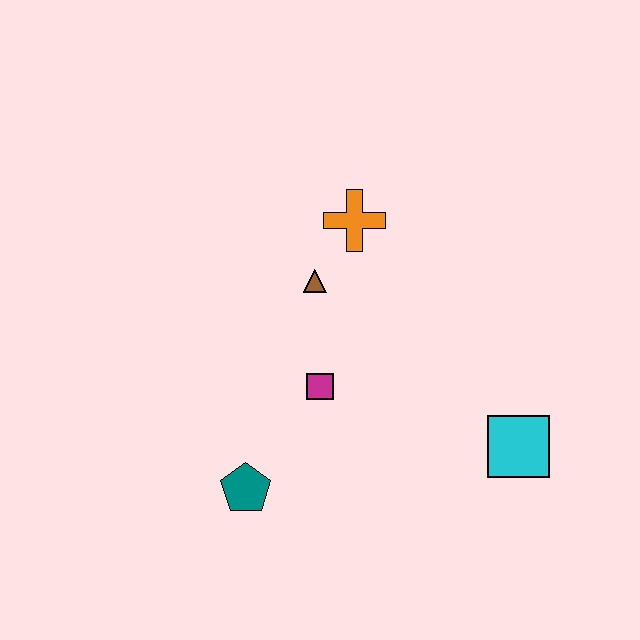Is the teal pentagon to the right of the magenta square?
No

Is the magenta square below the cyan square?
No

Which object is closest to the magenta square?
The brown triangle is closest to the magenta square.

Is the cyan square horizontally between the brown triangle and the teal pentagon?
No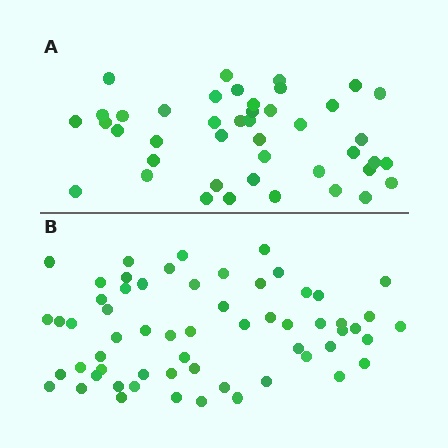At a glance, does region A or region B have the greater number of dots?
Region B (the bottom region) has more dots.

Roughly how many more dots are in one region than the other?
Region B has approximately 15 more dots than region A.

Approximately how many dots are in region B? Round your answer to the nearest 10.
About 60 dots.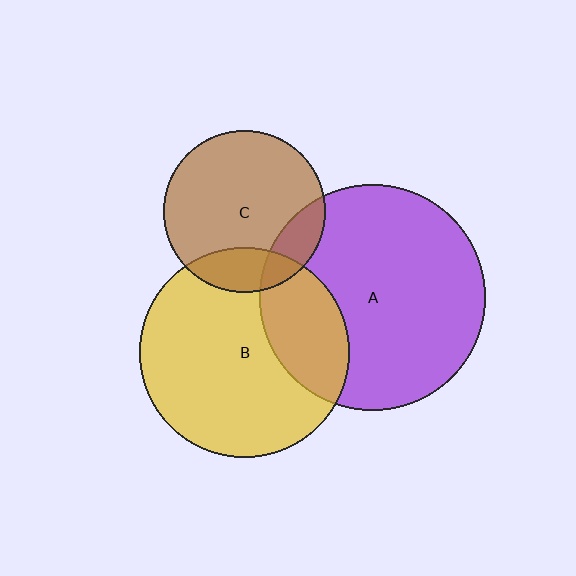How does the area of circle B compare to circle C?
Approximately 1.7 times.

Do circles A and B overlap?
Yes.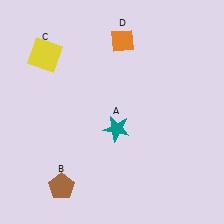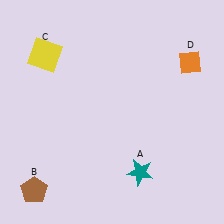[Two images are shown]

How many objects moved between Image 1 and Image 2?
3 objects moved between the two images.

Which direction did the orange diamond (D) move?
The orange diamond (D) moved right.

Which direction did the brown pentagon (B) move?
The brown pentagon (B) moved left.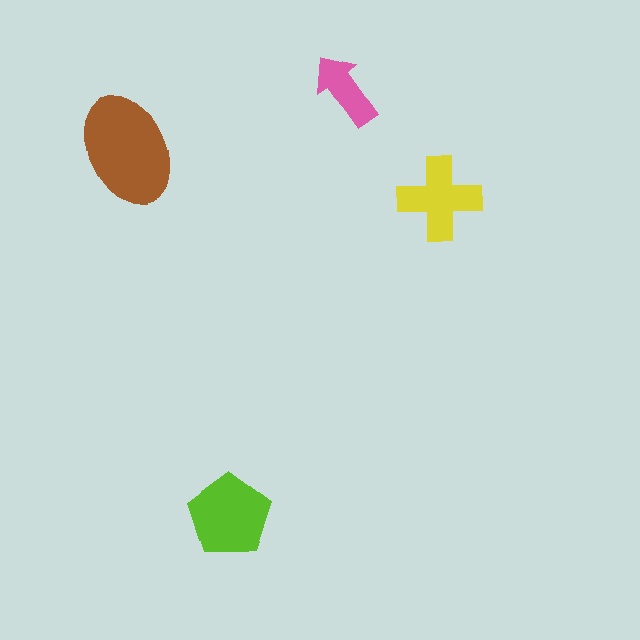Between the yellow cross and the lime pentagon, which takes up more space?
The lime pentagon.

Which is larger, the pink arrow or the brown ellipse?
The brown ellipse.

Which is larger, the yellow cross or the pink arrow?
The yellow cross.